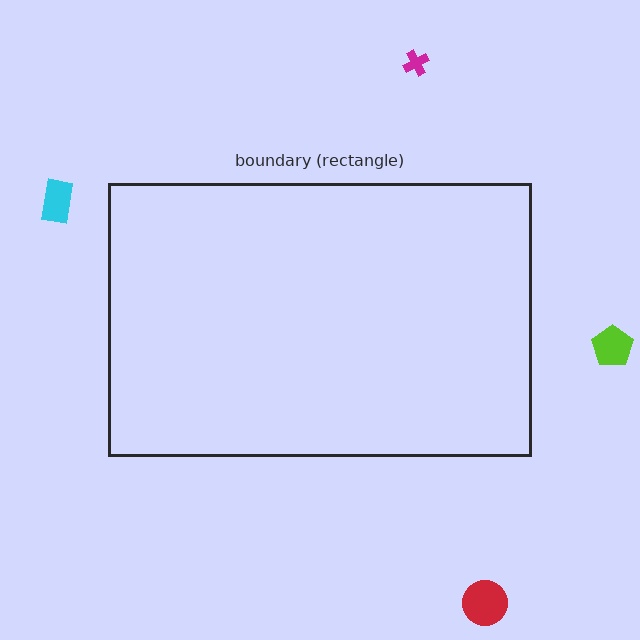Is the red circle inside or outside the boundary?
Outside.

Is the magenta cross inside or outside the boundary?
Outside.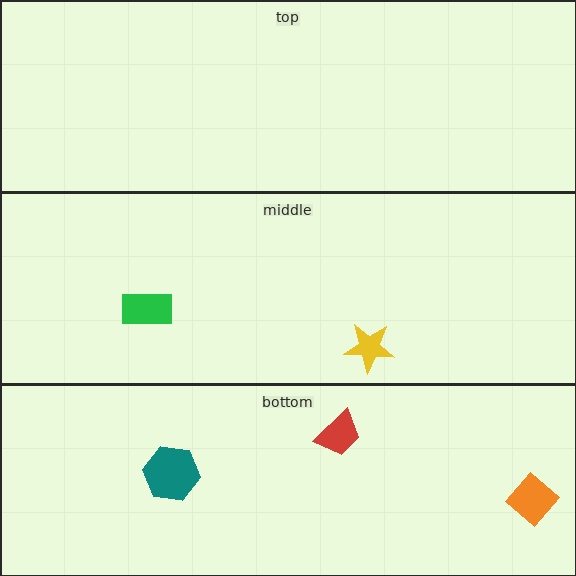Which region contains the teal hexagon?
The bottom region.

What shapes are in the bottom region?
The teal hexagon, the red trapezoid, the orange diamond.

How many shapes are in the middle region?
2.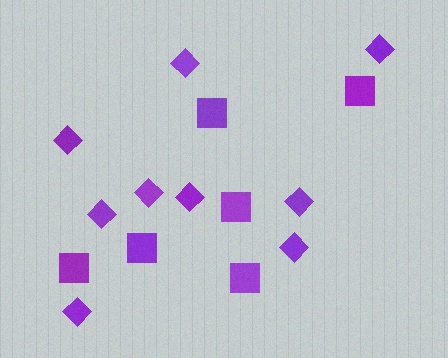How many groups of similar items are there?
There are 2 groups: one group of diamonds (9) and one group of squares (6).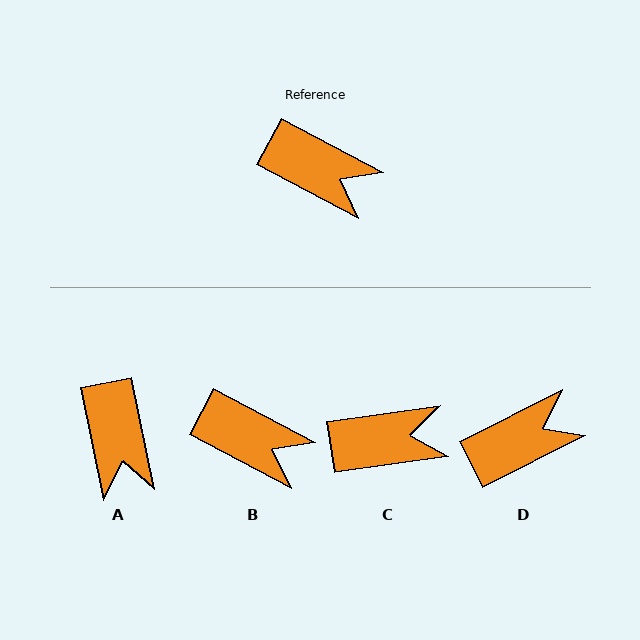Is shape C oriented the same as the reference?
No, it is off by about 36 degrees.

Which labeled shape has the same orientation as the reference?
B.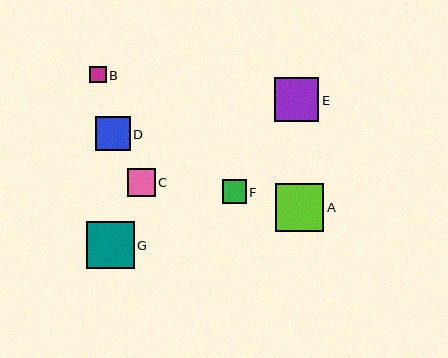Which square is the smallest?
Square B is the smallest with a size of approximately 16 pixels.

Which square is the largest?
Square A is the largest with a size of approximately 48 pixels.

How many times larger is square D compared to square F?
Square D is approximately 1.4 times the size of square F.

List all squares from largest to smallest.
From largest to smallest: A, G, E, D, C, F, B.